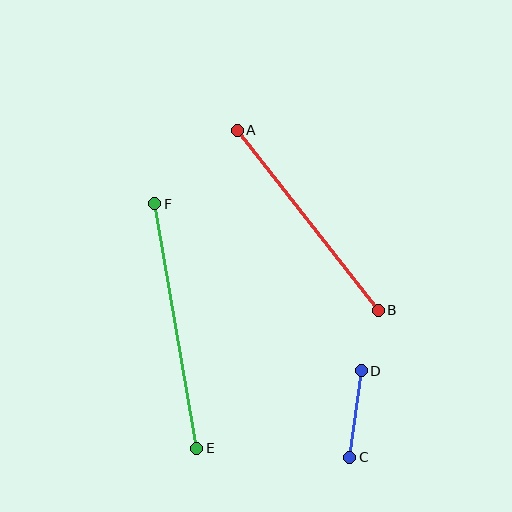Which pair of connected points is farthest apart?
Points E and F are farthest apart.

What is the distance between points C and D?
The distance is approximately 87 pixels.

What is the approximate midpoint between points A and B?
The midpoint is at approximately (308, 220) pixels.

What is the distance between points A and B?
The distance is approximately 229 pixels.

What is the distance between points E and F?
The distance is approximately 248 pixels.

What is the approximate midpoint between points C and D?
The midpoint is at approximately (355, 414) pixels.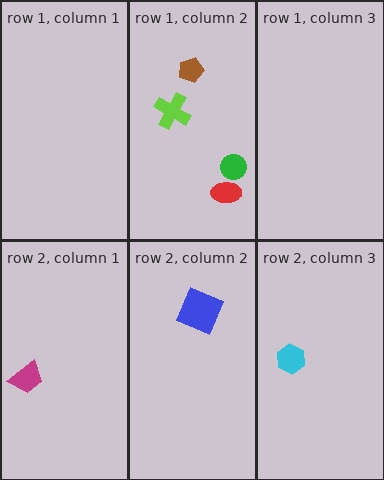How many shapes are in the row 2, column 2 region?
1.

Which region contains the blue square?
The row 2, column 2 region.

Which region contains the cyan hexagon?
The row 2, column 3 region.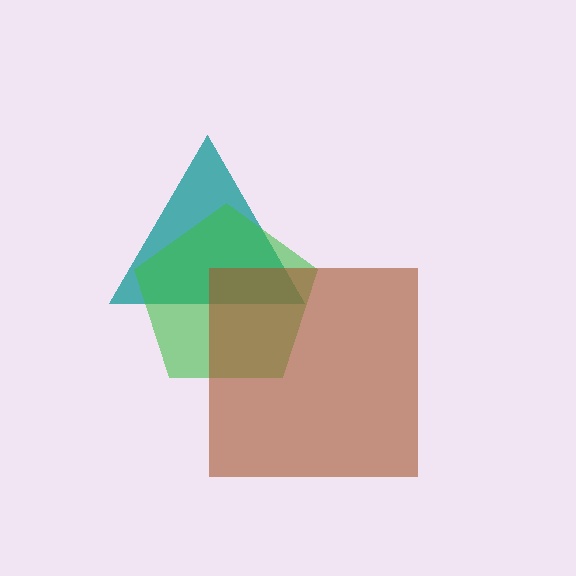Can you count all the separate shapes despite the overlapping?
Yes, there are 3 separate shapes.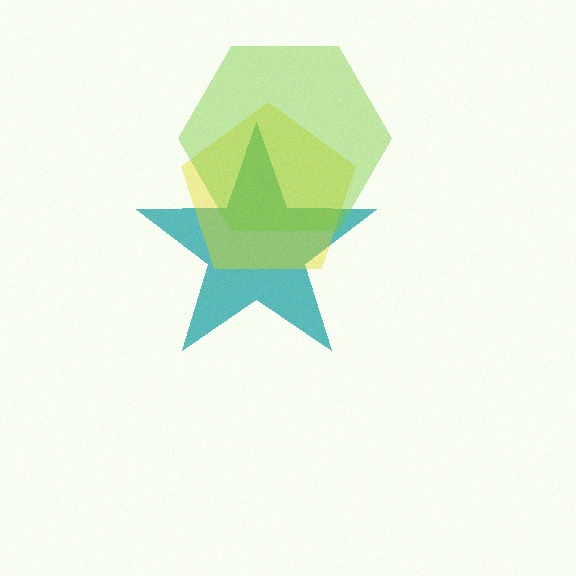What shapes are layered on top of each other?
The layered shapes are: a teal star, a yellow pentagon, a lime hexagon.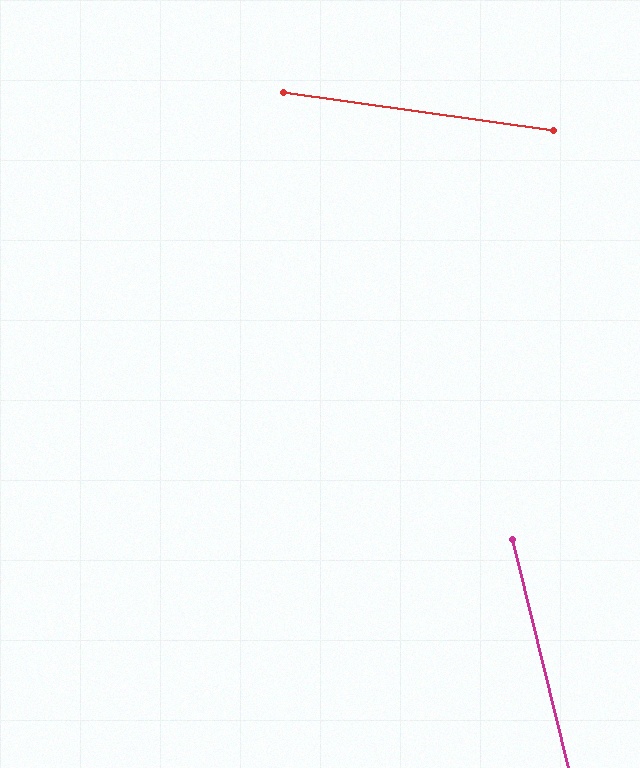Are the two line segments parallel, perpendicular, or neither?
Neither parallel nor perpendicular — they differ by about 68°.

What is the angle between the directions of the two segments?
Approximately 68 degrees.